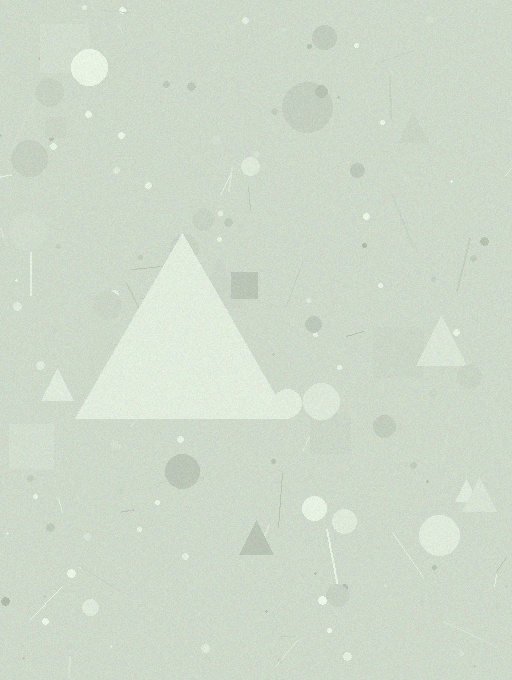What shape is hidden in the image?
A triangle is hidden in the image.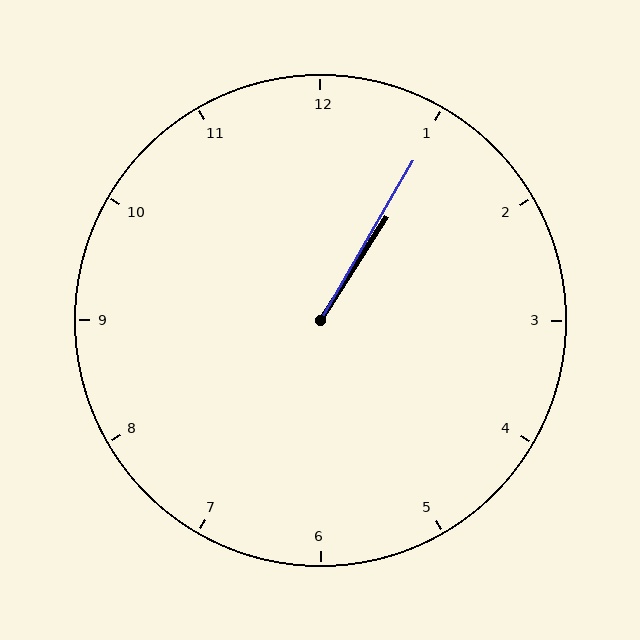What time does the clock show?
1:05.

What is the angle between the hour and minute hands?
Approximately 2 degrees.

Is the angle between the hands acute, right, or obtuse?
It is acute.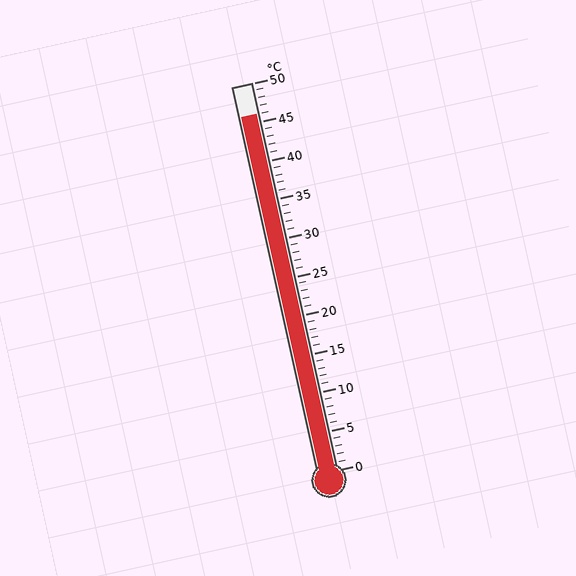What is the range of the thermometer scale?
The thermometer scale ranges from 0°C to 50°C.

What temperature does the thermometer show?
The thermometer shows approximately 46°C.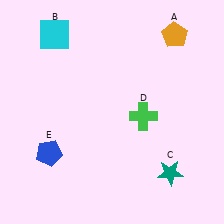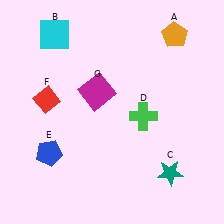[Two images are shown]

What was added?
A red diamond (F), a magenta square (G) were added in Image 2.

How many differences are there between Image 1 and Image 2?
There are 2 differences between the two images.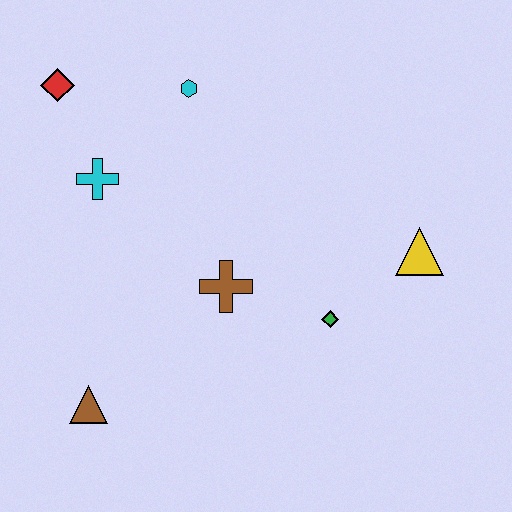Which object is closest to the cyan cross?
The red diamond is closest to the cyan cross.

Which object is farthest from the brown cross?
The red diamond is farthest from the brown cross.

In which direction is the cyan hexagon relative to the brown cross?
The cyan hexagon is above the brown cross.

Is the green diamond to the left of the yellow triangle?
Yes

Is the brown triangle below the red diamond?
Yes